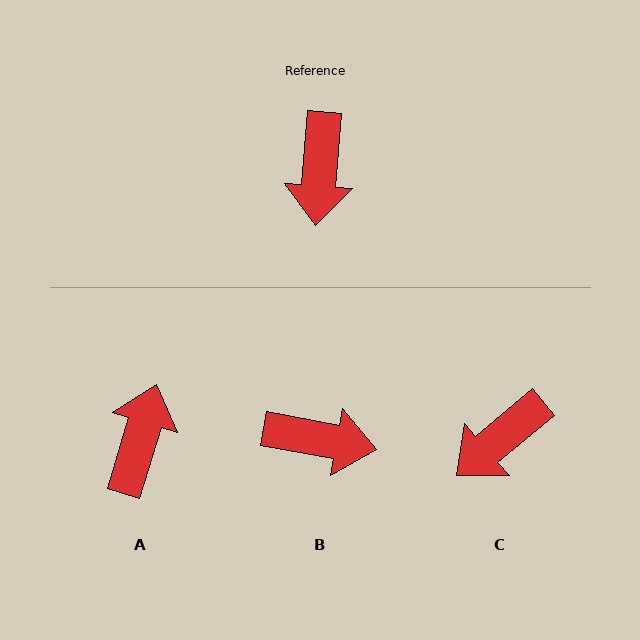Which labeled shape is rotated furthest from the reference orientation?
A, about 167 degrees away.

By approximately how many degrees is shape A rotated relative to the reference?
Approximately 167 degrees counter-clockwise.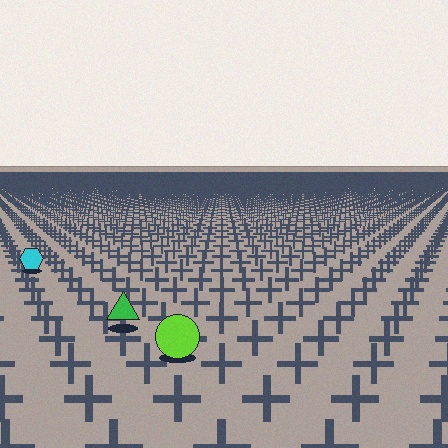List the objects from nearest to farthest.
From nearest to farthest: the lime circle, the green triangle, the cyan hexagon.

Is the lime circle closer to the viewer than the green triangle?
Yes. The lime circle is closer — you can tell from the texture gradient: the ground texture is coarser near it.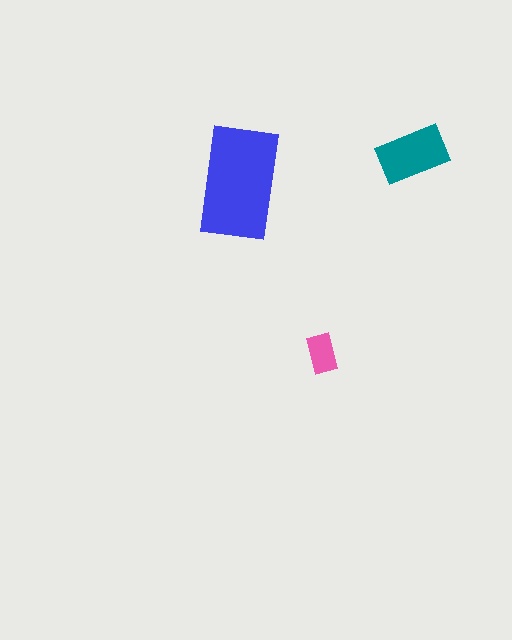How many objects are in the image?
There are 3 objects in the image.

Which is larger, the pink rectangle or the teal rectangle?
The teal one.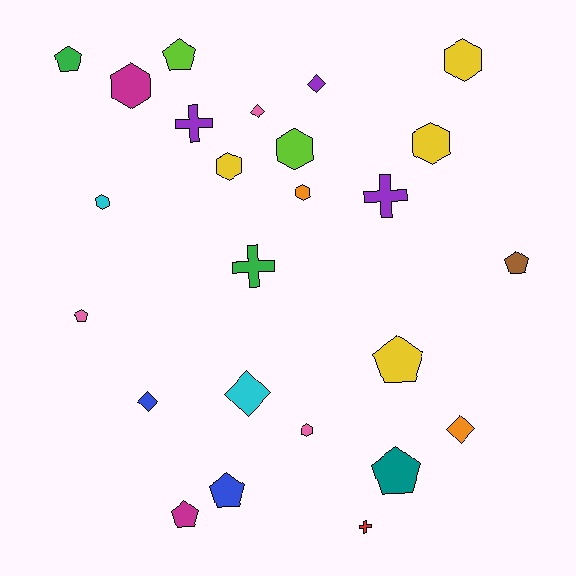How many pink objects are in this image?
There are 3 pink objects.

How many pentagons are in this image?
There are 8 pentagons.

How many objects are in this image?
There are 25 objects.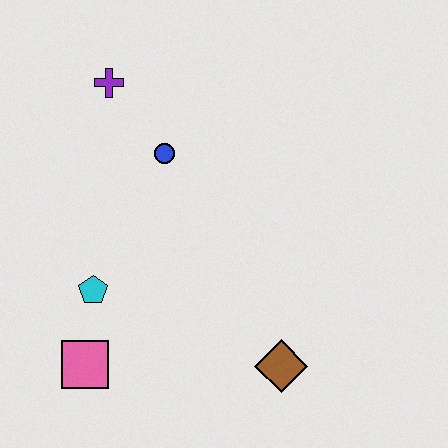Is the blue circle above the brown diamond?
Yes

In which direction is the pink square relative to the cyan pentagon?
The pink square is below the cyan pentagon.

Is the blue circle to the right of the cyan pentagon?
Yes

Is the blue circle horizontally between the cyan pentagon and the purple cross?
No